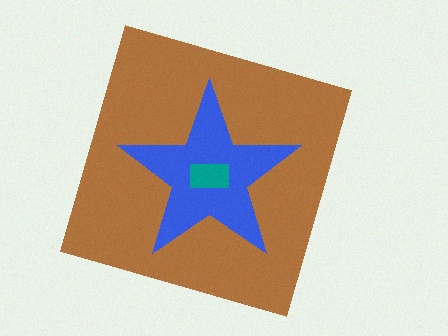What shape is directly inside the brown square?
The blue star.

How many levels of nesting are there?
3.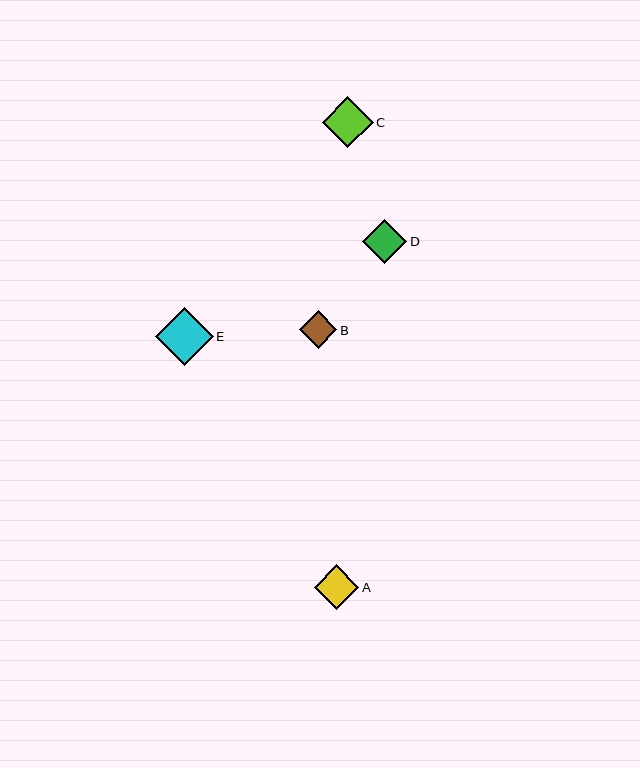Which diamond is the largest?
Diamond E is the largest with a size of approximately 58 pixels.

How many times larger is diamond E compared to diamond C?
Diamond E is approximately 1.1 times the size of diamond C.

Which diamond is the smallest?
Diamond B is the smallest with a size of approximately 38 pixels.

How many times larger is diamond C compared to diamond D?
Diamond C is approximately 1.2 times the size of diamond D.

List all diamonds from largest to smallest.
From largest to smallest: E, C, A, D, B.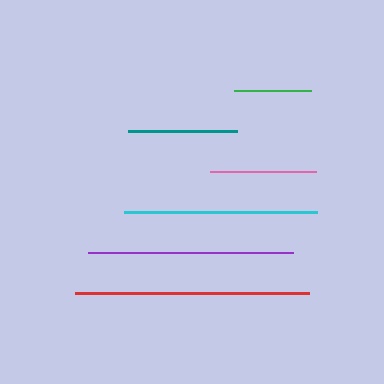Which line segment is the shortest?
The green line is the shortest at approximately 77 pixels.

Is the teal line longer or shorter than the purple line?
The purple line is longer than the teal line.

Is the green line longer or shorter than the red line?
The red line is longer than the green line.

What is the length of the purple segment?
The purple segment is approximately 205 pixels long.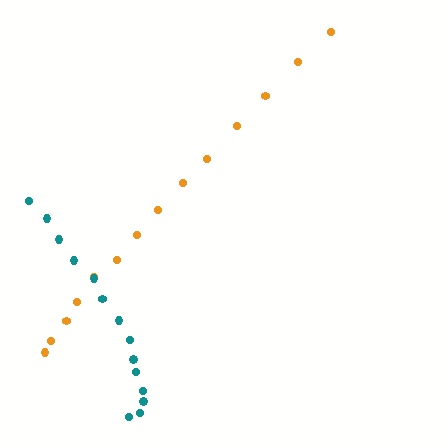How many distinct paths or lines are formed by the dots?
There are 2 distinct paths.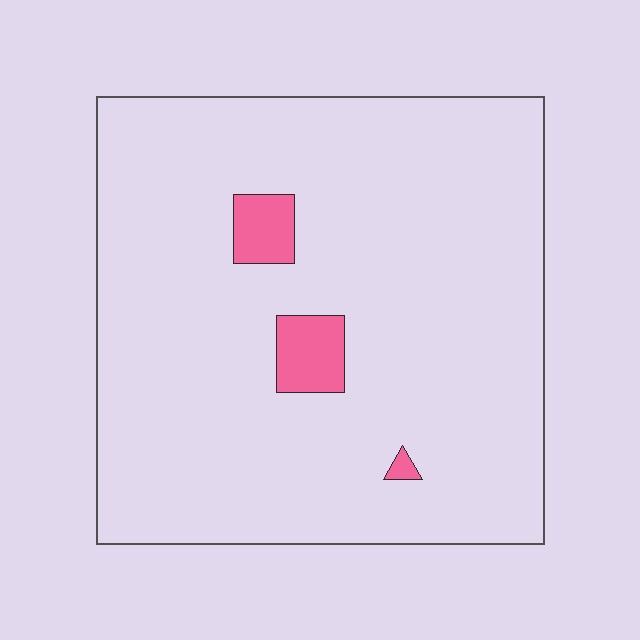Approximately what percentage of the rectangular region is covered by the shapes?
Approximately 5%.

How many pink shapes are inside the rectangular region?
3.